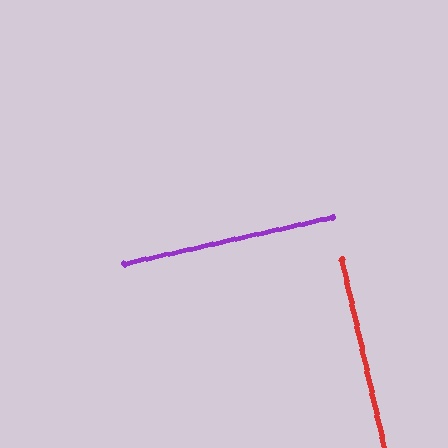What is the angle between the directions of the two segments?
Approximately 90 degrees.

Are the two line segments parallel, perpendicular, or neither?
Perpendicular — they meet at approximately 90°.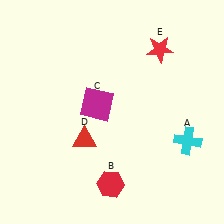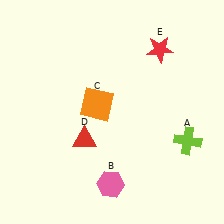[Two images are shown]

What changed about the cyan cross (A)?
In Image 1, A is cyan. In Image 2, it changed to lime.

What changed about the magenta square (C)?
In Image 1, C is magenta. In Image 2, it changed to orange.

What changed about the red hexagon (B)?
In Image 1, B is red. In Image 2, it changed to pink.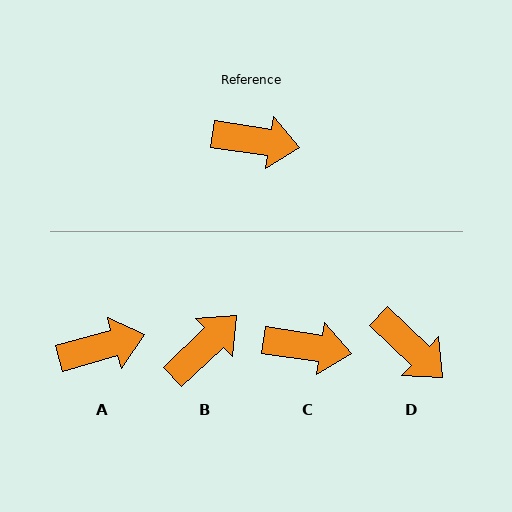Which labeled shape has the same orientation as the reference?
C.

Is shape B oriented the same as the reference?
No, it is off by about 52 degrees.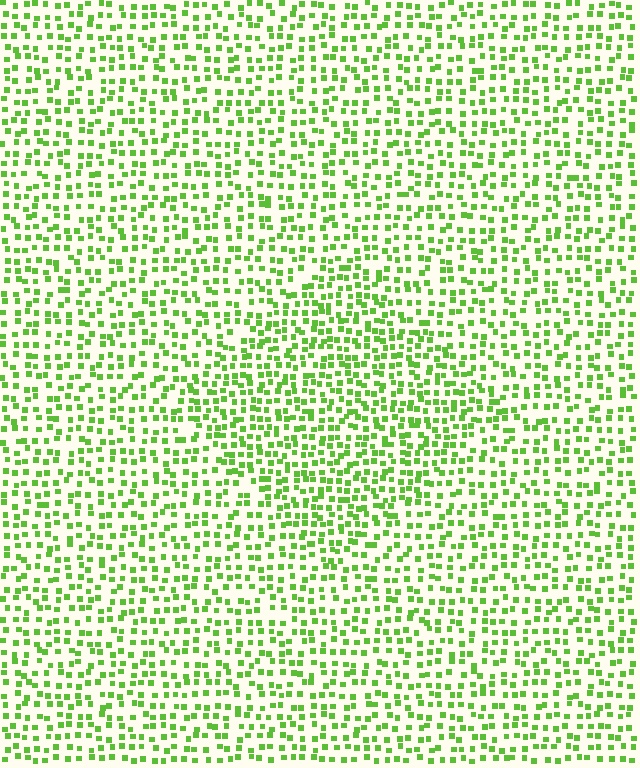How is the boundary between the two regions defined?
The boundary is defined by a change in element density (approximately 1.4x ratio). All elements are the same color, size, and shape.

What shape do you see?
I see a diamond.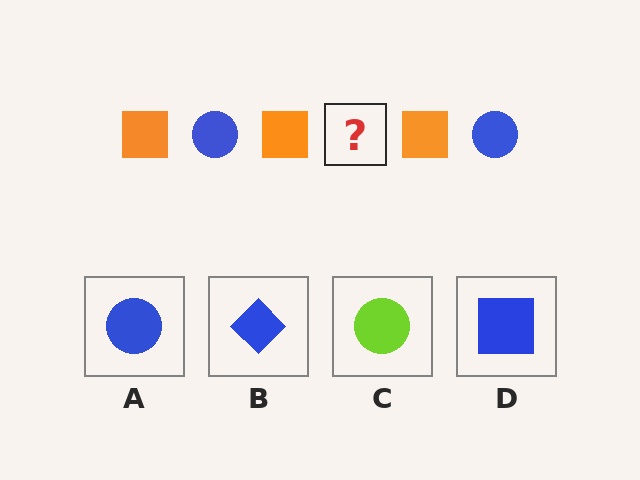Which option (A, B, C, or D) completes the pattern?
A.